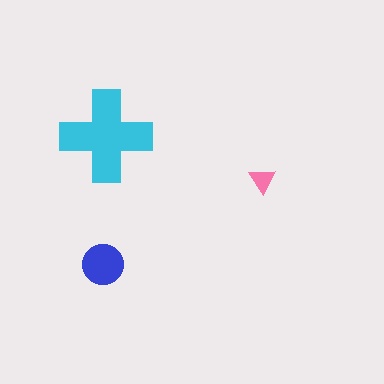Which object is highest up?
The cyan cross is topmost.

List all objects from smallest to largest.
The pink triangle, the blue circle, the cyan cross.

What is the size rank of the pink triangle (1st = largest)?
3rd.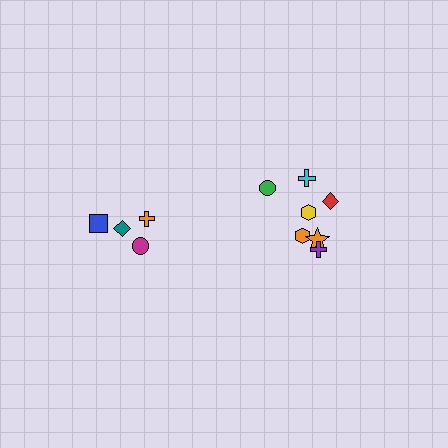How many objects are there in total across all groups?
There are 11 objects.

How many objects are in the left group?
There are 4 objects.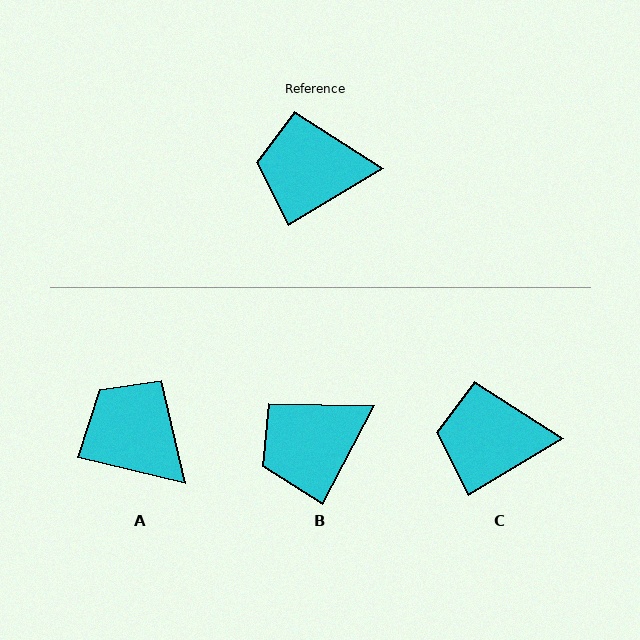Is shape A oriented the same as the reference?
No, it is off by about 44 degrees.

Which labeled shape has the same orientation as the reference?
C.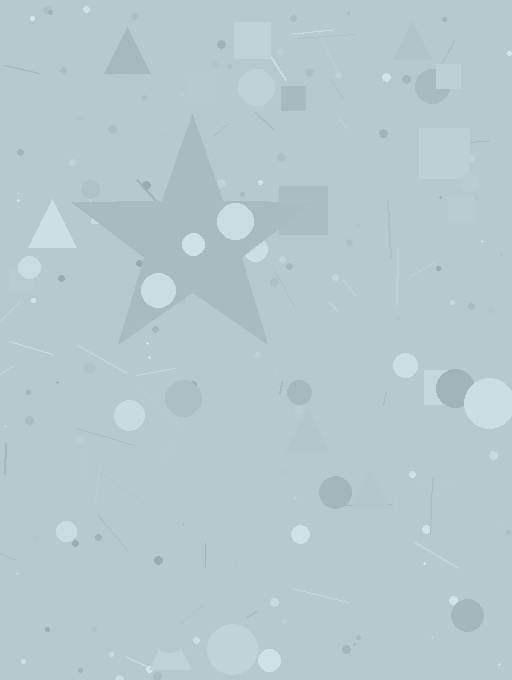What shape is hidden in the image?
A star is hidden in the image.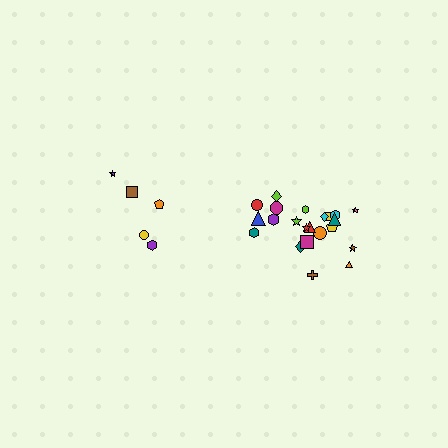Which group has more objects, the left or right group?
The right group.